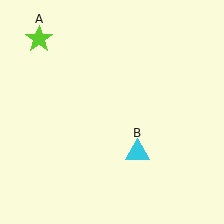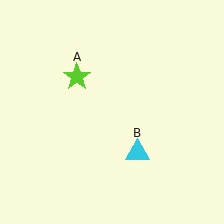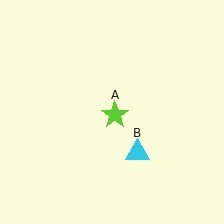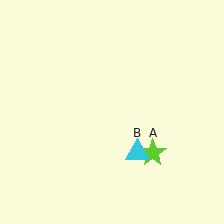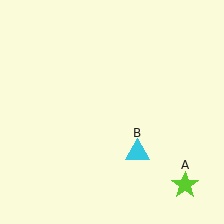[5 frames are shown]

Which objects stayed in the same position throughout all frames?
Cyan triangle (object B) remained stationary.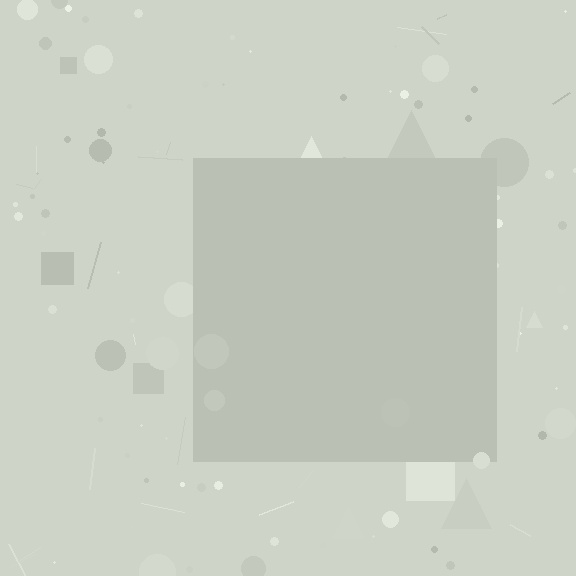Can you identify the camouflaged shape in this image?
The camouflaged shape is a square.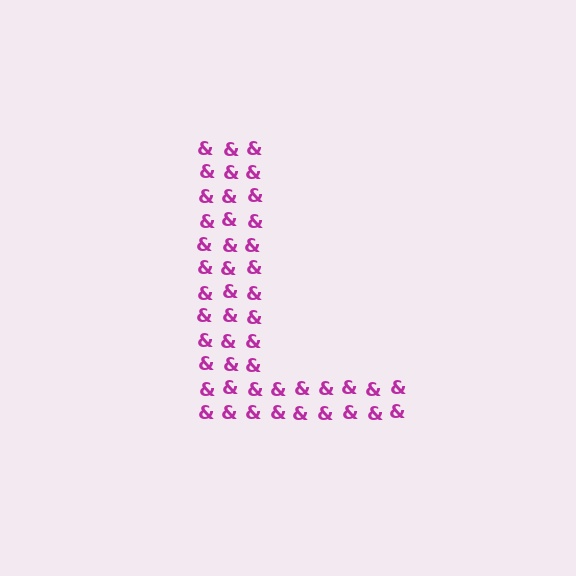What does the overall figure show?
The overall figure shows the letter L.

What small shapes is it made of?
It is made of small ampersands.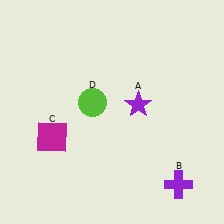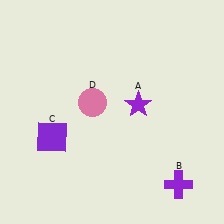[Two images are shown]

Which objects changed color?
C changed from magenta to purple. D changed from lime to pink.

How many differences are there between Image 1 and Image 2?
There are 2 differences between the two images.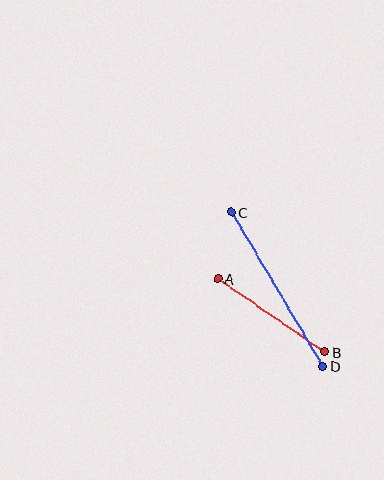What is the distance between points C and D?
The distance is approximately 179 pixels.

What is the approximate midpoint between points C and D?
The midpoint is at approximately (277, 289) pixels.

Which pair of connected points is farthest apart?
Points C and D are farthest apart.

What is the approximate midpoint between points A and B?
The midpoint is at approximately (271, 315) pixels.